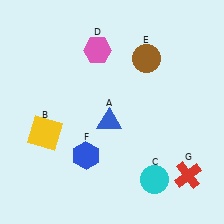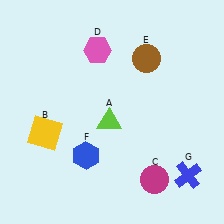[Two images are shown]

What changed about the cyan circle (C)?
In Image 1, C is cyan. In Image 2, it changed to magenta.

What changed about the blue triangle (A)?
In Image 1, A is blue. In Image 2, it changed to lime.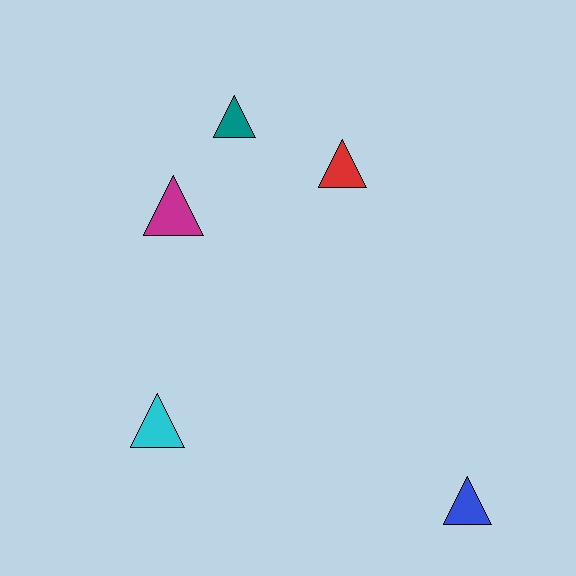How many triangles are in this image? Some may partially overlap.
There are 5 triangles.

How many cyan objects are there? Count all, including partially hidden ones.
There is 1 cyan object.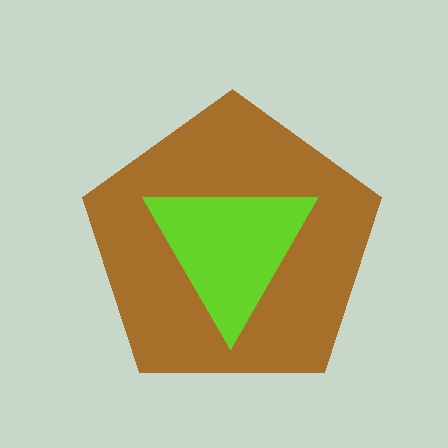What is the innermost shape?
The lime triangle.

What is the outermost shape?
The brown pentagon.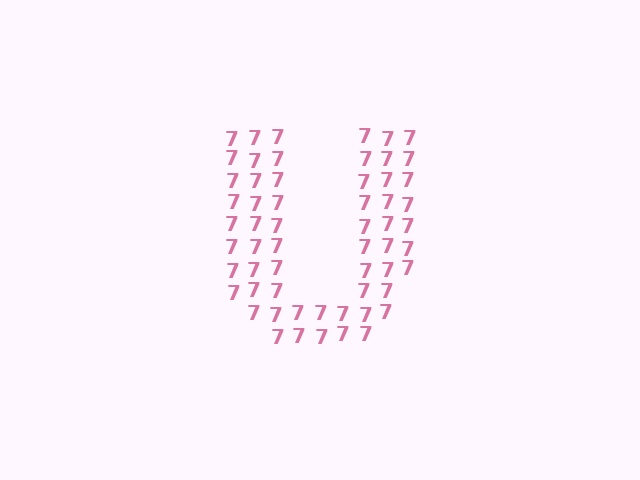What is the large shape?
The large shape is the letter U.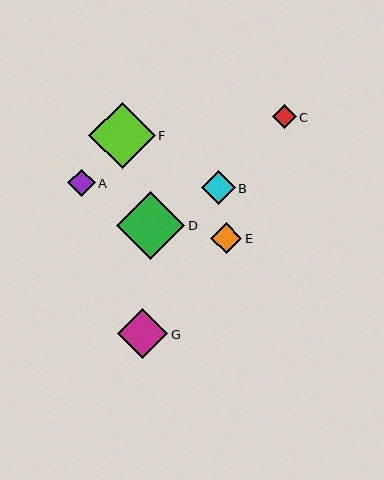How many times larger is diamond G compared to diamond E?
Diamond G is approximately 1.6 times the size of diamond E.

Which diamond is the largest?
Diamond D is the largest with a size of approximately 68 pixels.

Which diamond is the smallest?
Diamond C is the smallest with a size of approximately 24 pixels.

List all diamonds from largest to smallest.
From largest to smallest: D, F, G, B, E, A, C.